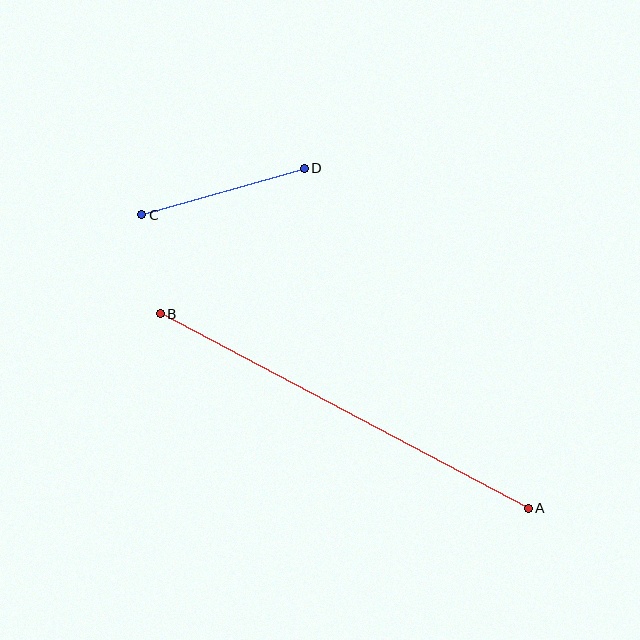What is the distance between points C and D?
The distance is approximately 169 pixels.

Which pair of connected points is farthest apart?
Points A and B are farthest apart.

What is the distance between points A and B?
The distance is approximately 416 pixels.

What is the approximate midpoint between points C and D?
The midpoint is at approximately (223, 191) pixels.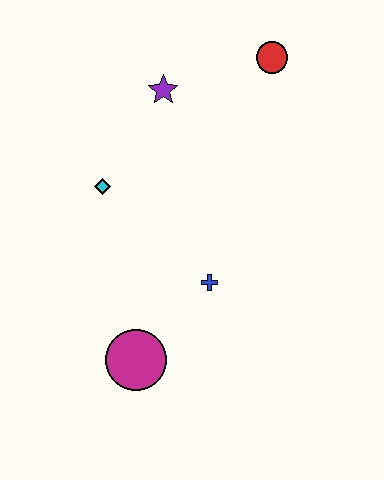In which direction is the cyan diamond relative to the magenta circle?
The cyan diamond is above the magenta circle.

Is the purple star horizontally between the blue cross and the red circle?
No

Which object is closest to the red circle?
The purple star is closest to the red circle.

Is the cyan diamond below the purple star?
Yes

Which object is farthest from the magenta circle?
The red circle is farthest from the magenta circle.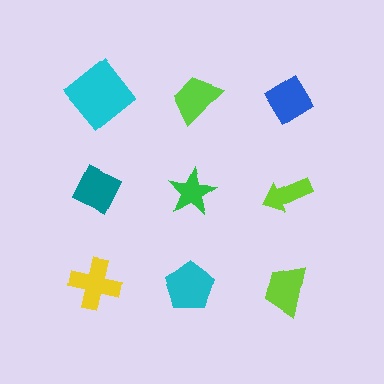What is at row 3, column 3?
A lime trapezoid.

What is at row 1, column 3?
A blue diamond.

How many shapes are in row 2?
3 shapes.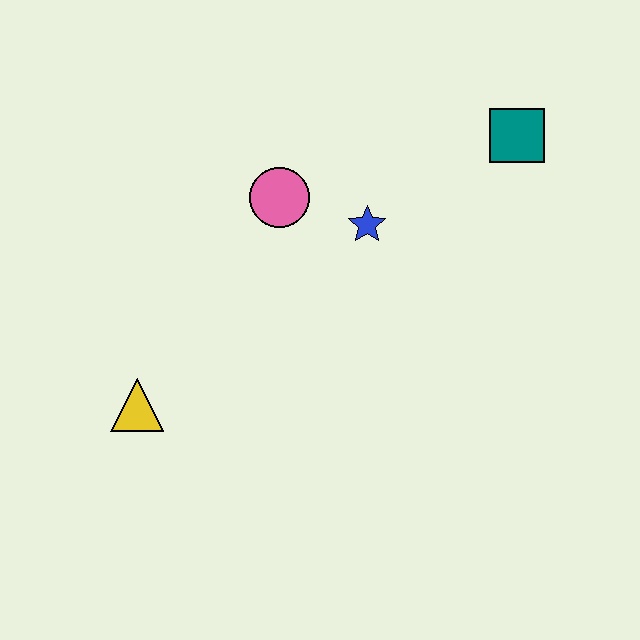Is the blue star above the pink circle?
No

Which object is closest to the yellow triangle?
The pink circle is closest to the yellow triangle.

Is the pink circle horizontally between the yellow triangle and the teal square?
Yes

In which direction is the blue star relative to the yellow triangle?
The blue star is to the right of the yellow triangle.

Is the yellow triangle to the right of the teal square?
No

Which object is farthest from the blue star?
The yellow triangle is farthest from the blue star.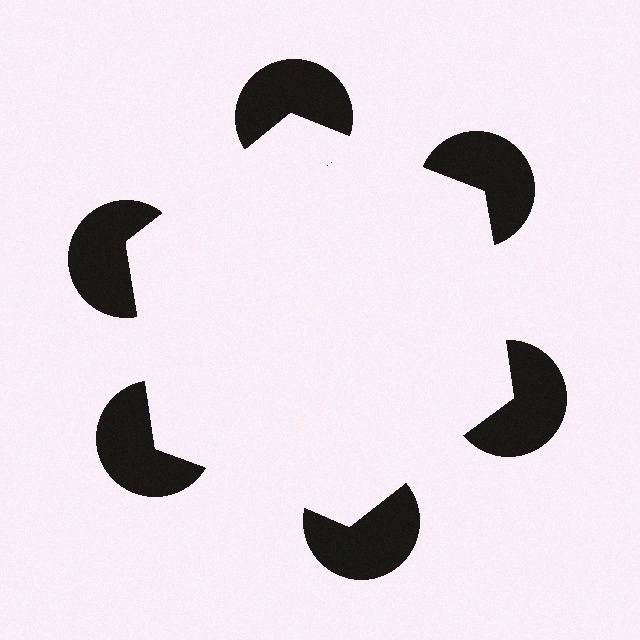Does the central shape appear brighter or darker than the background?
It typically appears slightly brighter than the background, even though no actual brightness change is drawn.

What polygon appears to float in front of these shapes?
An illusory hexagon — its edges are inferred from the aligned wedge cuts in the pac-man discs, not physically drawn.